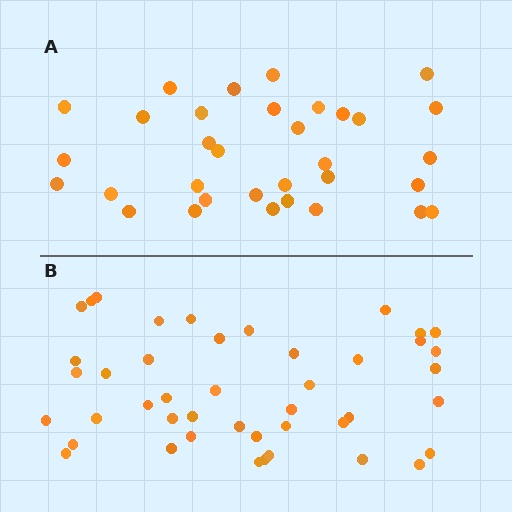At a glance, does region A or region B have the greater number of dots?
Region B (the bottom region) has more dots.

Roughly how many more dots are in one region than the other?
Region B has roughly 12 or so more dots than region A.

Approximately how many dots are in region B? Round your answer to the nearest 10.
About 40 dots. (The exact count is 44, which rounds to 40.)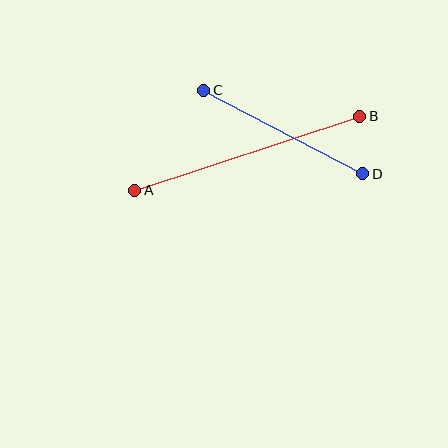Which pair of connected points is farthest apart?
Points A and B are farthest apart.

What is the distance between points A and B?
The distance is approximately 237 pixels.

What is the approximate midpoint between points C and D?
The midpoint is at approximately (283, 132) pixels.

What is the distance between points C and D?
The distance is approximately 180 pixels.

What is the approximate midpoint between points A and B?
The midpoint is at approximately (247, 153) pixels.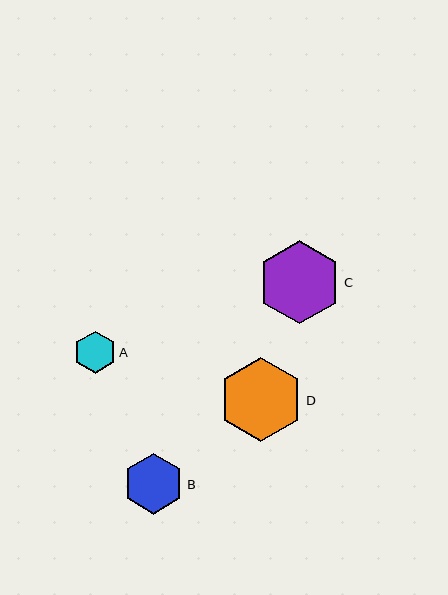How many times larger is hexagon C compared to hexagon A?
Hexagon C is approximately 2.0 times the size of hexagon A.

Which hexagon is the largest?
Hexagon D is the largest with a size of approximately 84 pixels.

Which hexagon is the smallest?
Hexagon A is the smallest with a size of approximately 42 pixels.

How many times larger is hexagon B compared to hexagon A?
Hexagon B is approximately 1.4 times the size of hexagon A.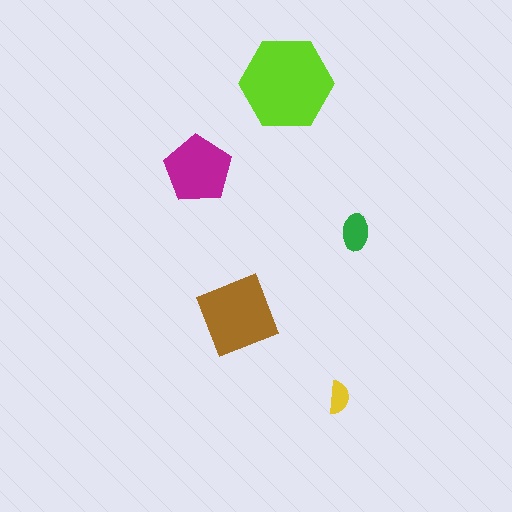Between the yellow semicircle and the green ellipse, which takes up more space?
The green ellipse.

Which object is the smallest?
The yellow semicircle.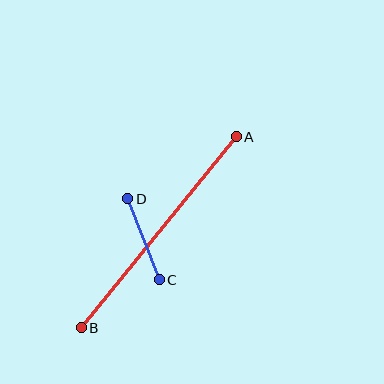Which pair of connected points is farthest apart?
Points A and B are farthest apart.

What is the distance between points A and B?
The distance is approximately 246 pixels.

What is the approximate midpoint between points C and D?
The midpoint is at approximately (144, 239) pixels.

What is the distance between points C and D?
The distance is approximately 87 pixels.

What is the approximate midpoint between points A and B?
The midpoint is at approximately (159, 232) pixels.